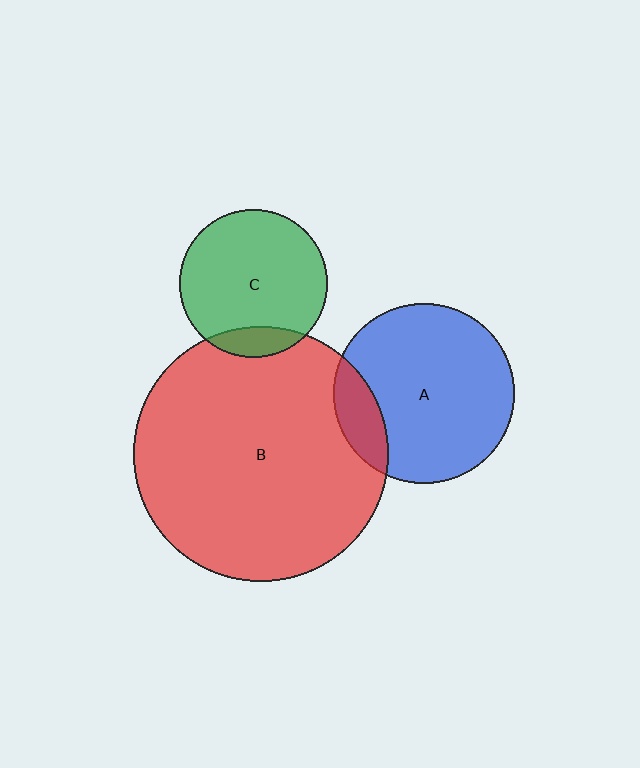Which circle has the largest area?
Circle B (red).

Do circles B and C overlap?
Yes.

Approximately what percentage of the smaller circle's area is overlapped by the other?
Approximately 15%.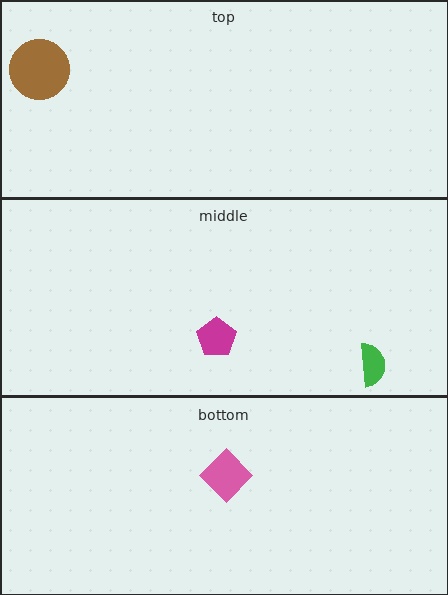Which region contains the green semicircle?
The middle region.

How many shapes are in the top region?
1.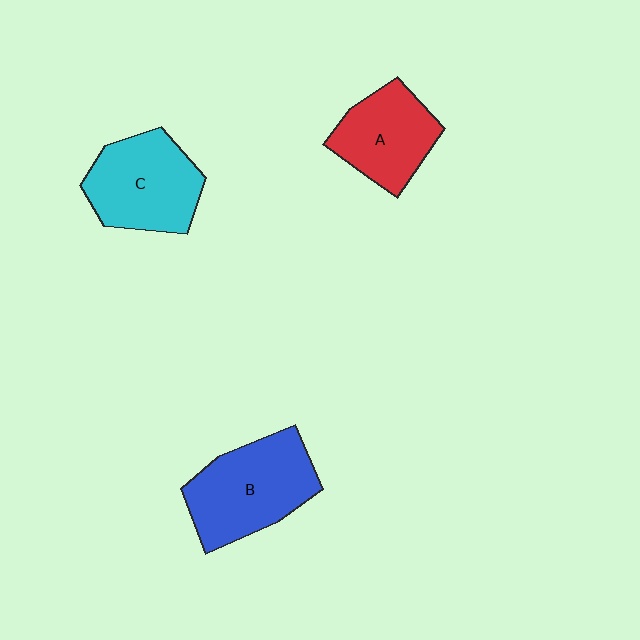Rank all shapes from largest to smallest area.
From largest to smallest: B (blue), C (cyan), A (red).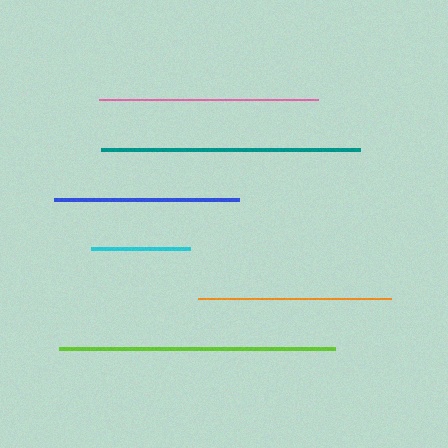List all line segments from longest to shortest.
From longest to shortest: lime, teal, pink, orange, blue, cyan.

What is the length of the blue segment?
The blue segment is approximately 185 pixels long.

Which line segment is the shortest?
The cyan line is the shortest at approximately 99 pixels.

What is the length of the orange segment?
The orange segment is approximately 193 pixels long.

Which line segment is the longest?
The lime line is the longest at approximately 276 pixels.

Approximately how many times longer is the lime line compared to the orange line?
The lime line is approximately 1.4 times the length of the orange line.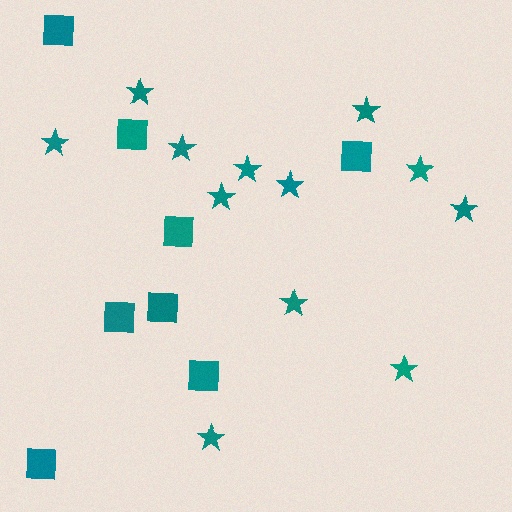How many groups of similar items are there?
There are 2 groups: one group of stars (12) and one group of squares (8).